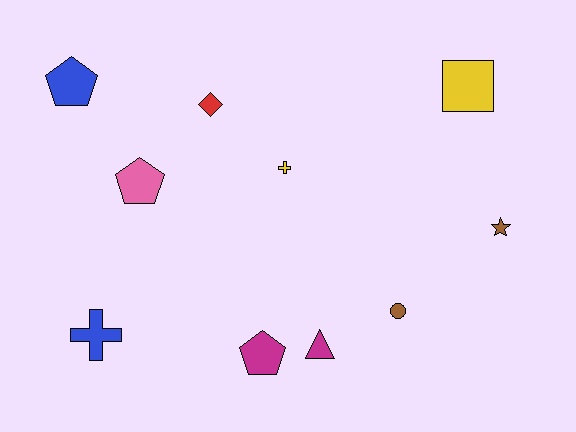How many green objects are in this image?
There are no green objects.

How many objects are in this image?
There are 10 objects.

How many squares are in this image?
There is 1 square.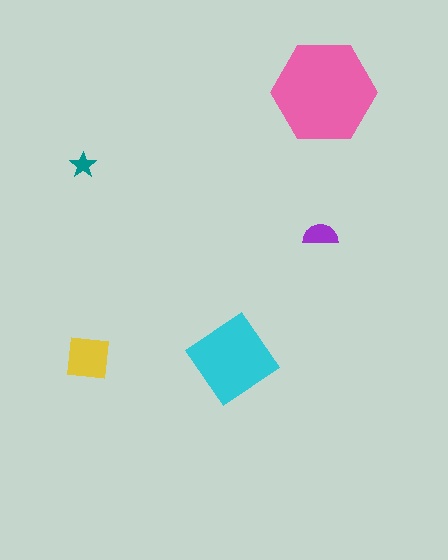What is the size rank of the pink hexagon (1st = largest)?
1st.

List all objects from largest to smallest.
The pink hexagon, the cyan diamond, the yellow square, the purple semicircle, the teal star.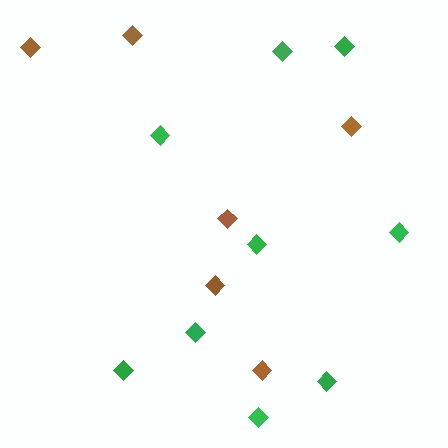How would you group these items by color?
There are 2 groups: one group of green diamonds (9) and one group of brown diamonds (6).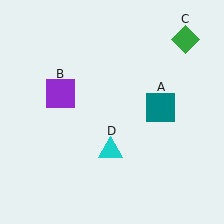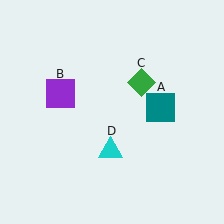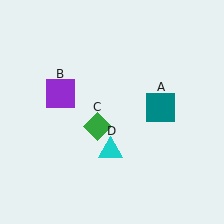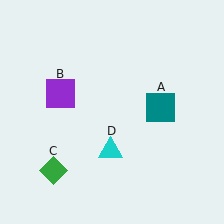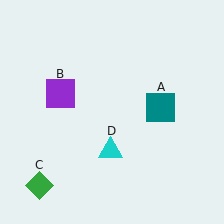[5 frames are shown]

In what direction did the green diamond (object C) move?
The green diamond (object C) moved down and to the left.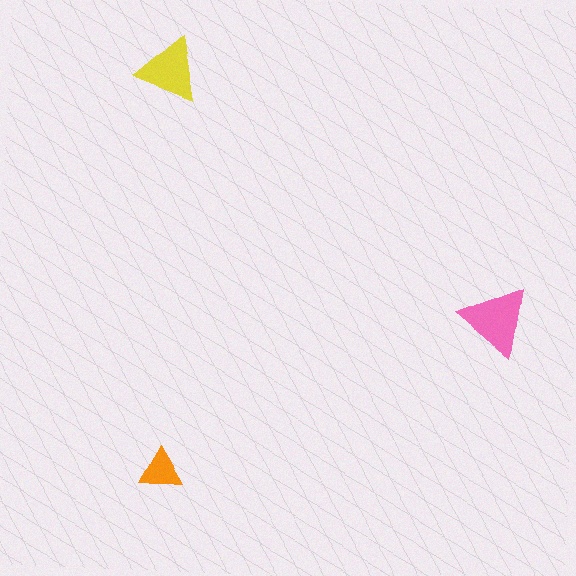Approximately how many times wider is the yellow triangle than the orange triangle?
About 1.5 times wider.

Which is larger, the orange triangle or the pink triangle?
The pink one.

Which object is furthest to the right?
The pink triangle is rightmost.